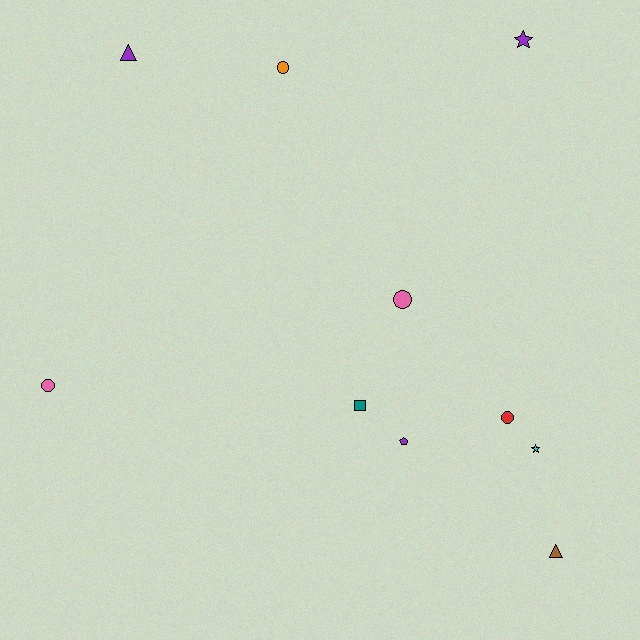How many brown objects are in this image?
There is 1 brown object.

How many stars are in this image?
There are 2 stars.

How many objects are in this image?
There are 10 objects.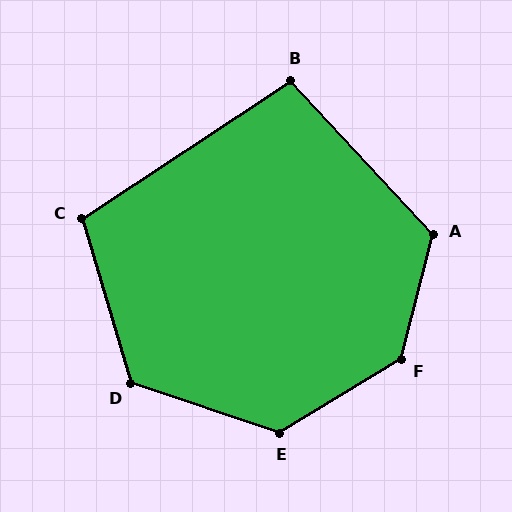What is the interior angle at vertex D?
Approximately 125 degrees (obtuse).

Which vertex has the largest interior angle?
F, at approximately 135 degrees.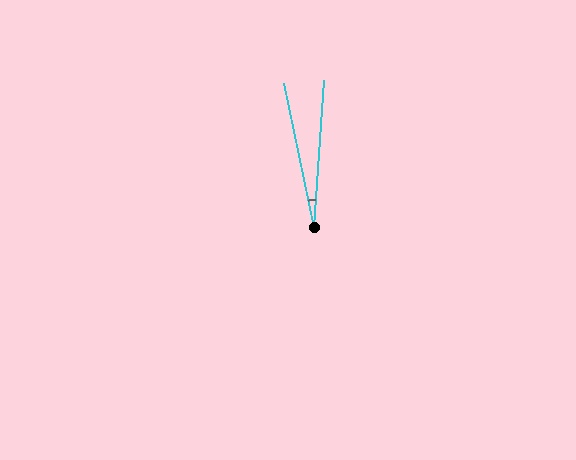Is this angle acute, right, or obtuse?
It is acute.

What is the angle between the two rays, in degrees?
Approximately 16 degrees.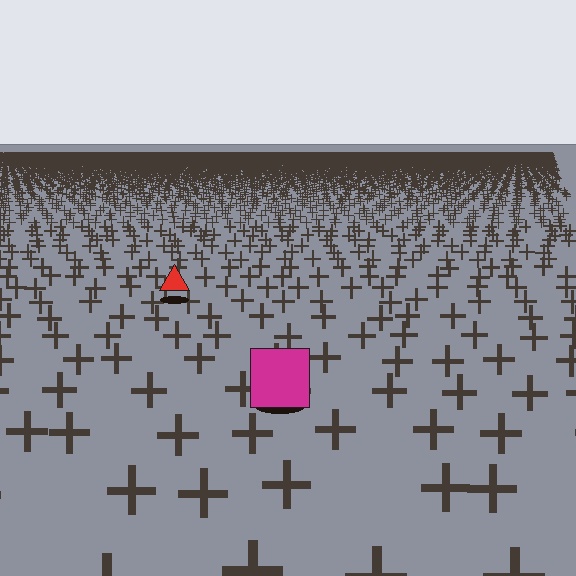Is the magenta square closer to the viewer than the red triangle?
Yes. The magenta square is closer — you can tell from the texture gradient: the ground texture is coarser near it.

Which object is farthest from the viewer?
The red triangle is farthest from the viewer. It appears smaller and the ground texture around it is denser.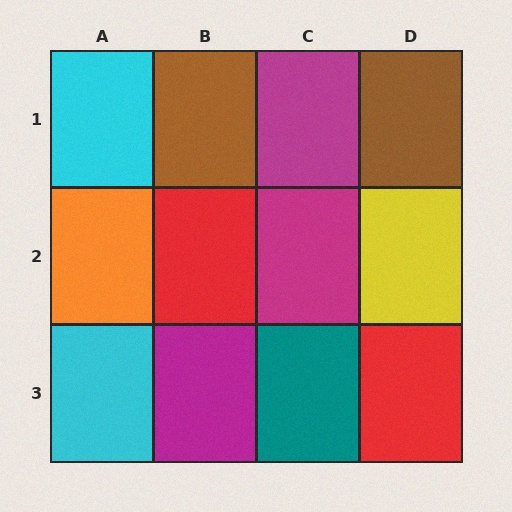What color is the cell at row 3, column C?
Teal.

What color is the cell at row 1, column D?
Brown.